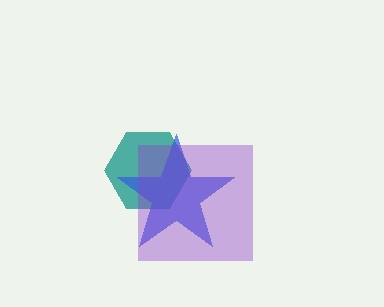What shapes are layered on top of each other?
The layered shapes are: a teal hexagon, a blue star, a purple square.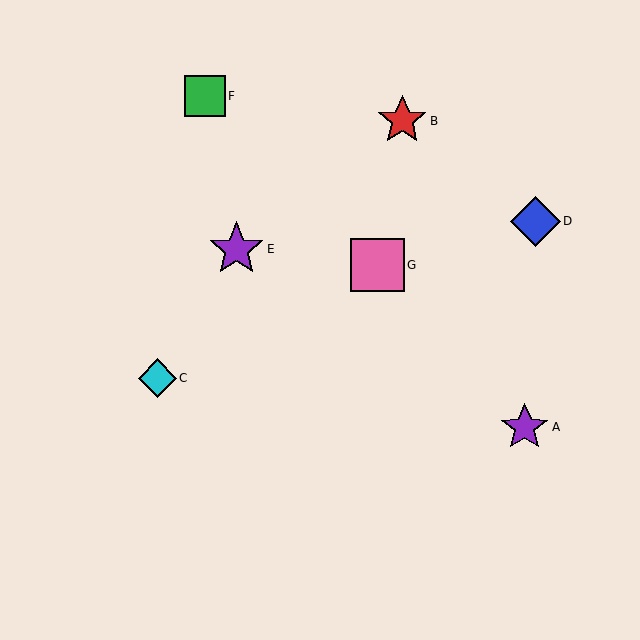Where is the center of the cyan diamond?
The center of the cyan diamond is at (157, 378).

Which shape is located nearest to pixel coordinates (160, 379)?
The cyan diamond (labeled C) at (157, 378) is nearest to that location.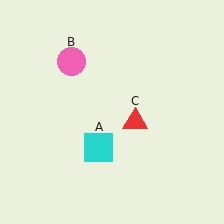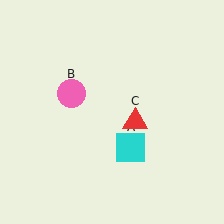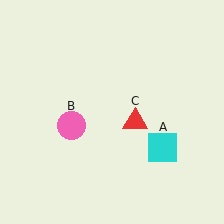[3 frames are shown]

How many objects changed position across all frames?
2 objects changed position: cyan square (object A), pink circle (object B).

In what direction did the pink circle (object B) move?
The pink circle (object B) moved down.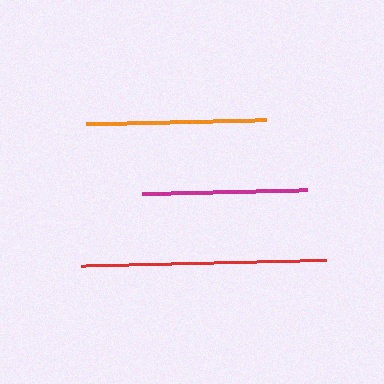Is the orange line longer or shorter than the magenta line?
The orange line is longer than the magenta line.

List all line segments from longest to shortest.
From longest to shortest: red, orange, magenta.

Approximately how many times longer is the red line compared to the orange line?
The red line is approximately 1.4 times the length of the orange line.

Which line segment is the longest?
The red line is the longest at approximately 245 pixels.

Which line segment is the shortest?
The magenta line is the shortest at approximately 166 pixels.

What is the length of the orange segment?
The orange segment is approximately 181 pixels long.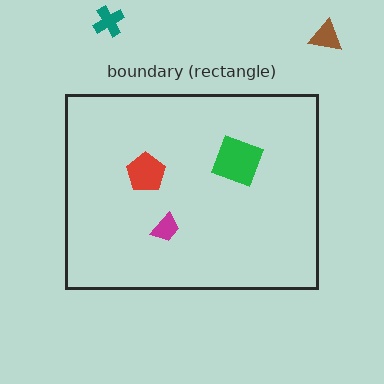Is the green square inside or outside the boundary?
Inside.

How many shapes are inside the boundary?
3 inside, 2 outside.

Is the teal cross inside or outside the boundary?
Outside.